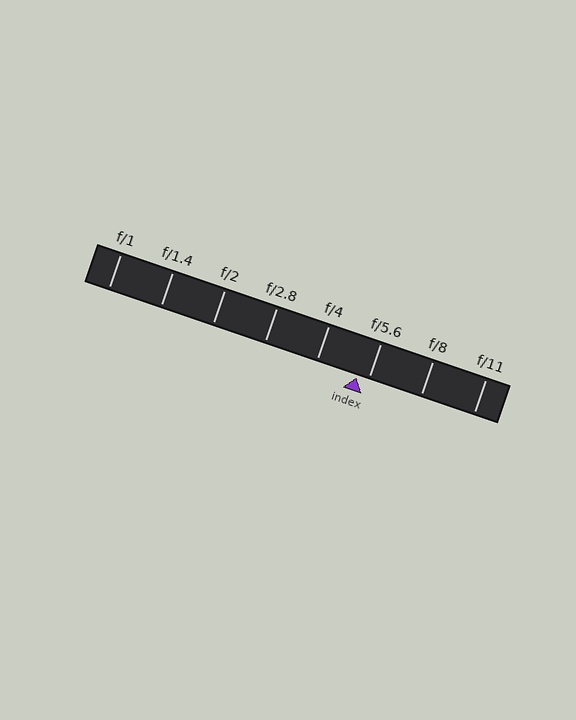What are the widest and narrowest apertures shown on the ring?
The widest aperture shown is f/1 and the narrowest is f/11.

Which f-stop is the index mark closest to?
The index mark is closest to f/5.6.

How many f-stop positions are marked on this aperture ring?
There are 8 f-stop positions marked.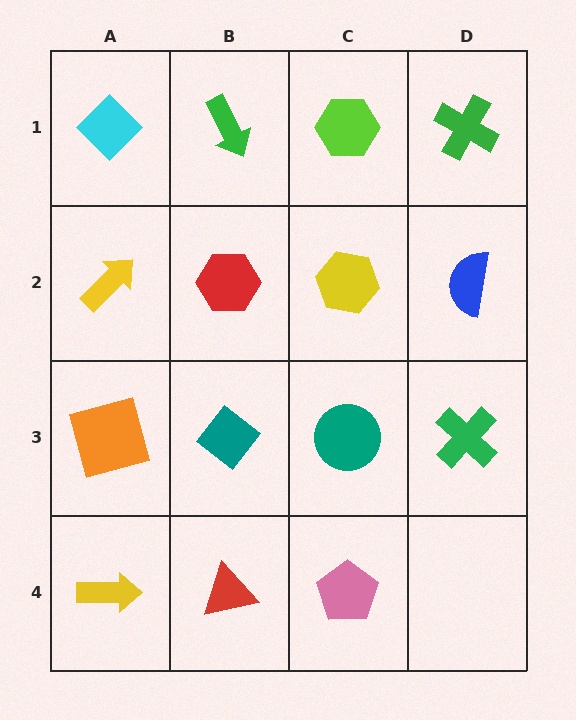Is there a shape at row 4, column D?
No, that cell is empty.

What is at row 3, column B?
A teal diamond.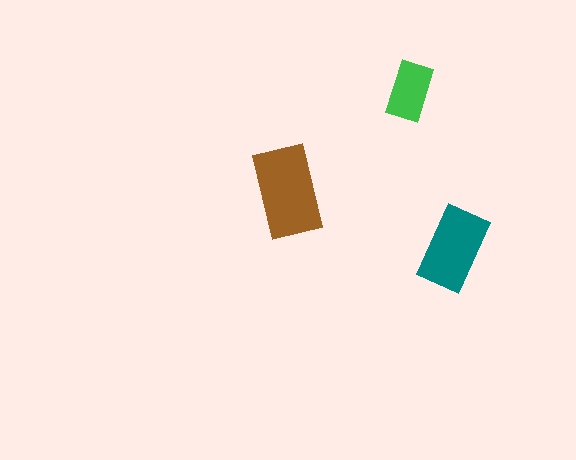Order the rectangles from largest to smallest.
the brown one, the teal one, the green one.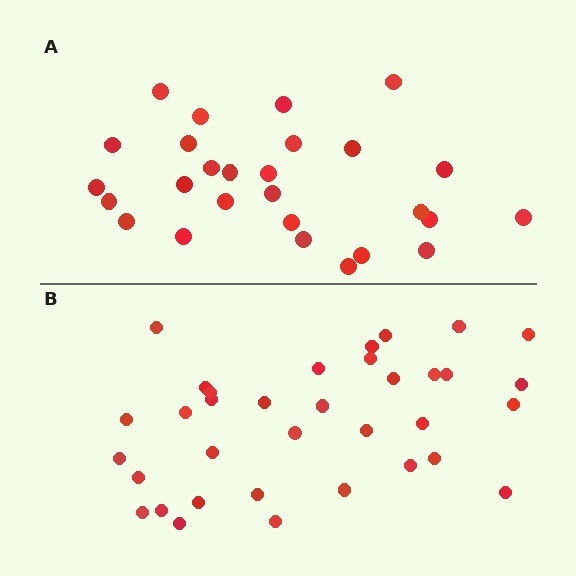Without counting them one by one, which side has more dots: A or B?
Region B (the bottom region) has more dots.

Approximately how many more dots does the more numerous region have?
Region B has roughly 8 or so more dots than region A.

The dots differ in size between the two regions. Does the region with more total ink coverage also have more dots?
No. Region A has more total ink coverage because its dots are larger, but region B actually contains more individual dots. Total area can be misleading — the number of items is what matters here.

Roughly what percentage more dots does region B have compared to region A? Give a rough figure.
About 30% more.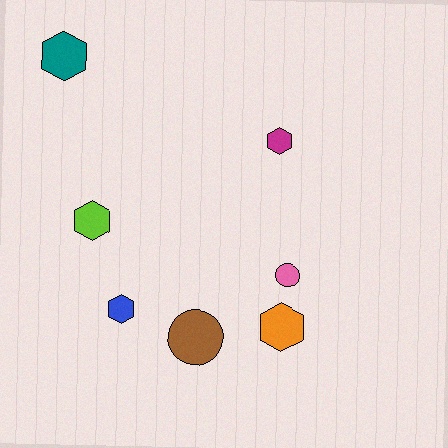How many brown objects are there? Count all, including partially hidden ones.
There is 1 brown object.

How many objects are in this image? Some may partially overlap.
There are 7 objects.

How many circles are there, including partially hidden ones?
There are 2 circles.